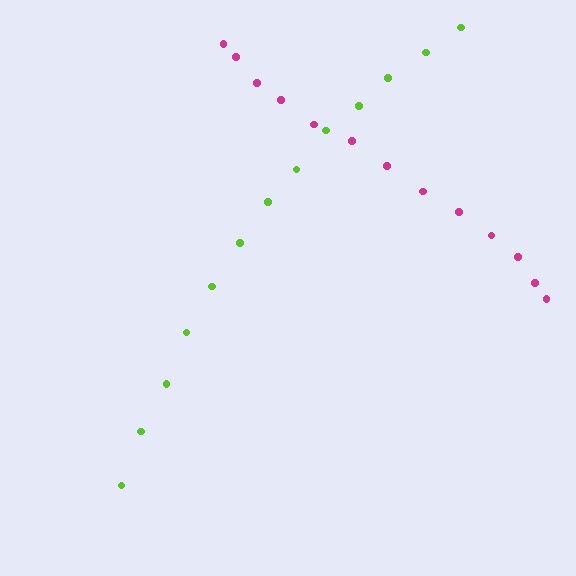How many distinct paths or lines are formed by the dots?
There are 2 distinct paths.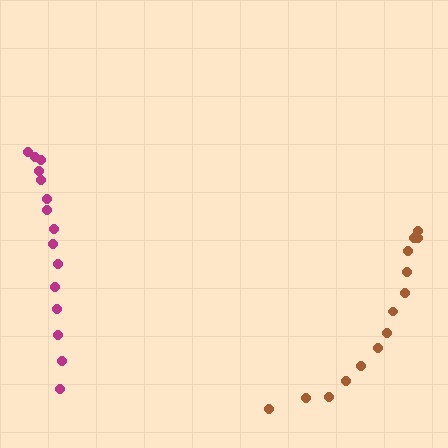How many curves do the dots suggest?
There are 2 distinct paths.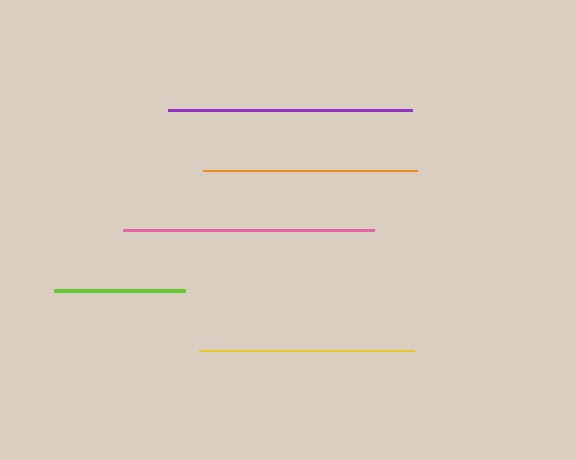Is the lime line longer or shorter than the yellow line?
The yellow line is longer than the lime line.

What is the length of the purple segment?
The purple segment is approximately 245 pixels long.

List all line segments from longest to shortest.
From longest to shortest: pink, purple, yellow, orange, lime.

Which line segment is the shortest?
The lime line is the shortest at approximately 131 pixels.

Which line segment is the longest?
The pink line is the longest at approximately 251 pixels.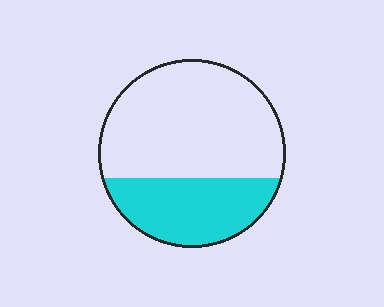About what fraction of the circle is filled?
About one third (1/3).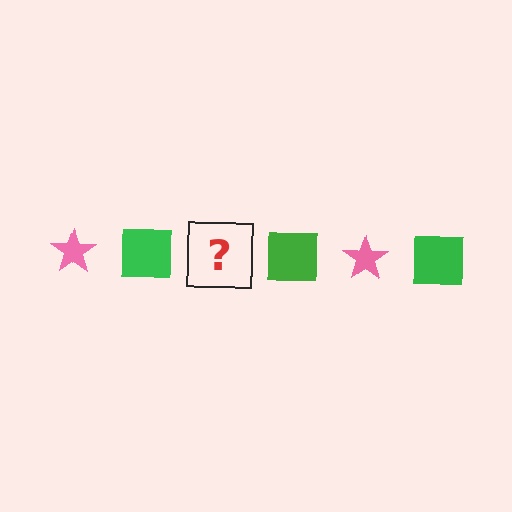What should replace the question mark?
The question mark should be replaced with a pink star.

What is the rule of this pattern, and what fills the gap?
The rule is that the pattern alternates between pink star and green square. The gap should be filled with a pink star.